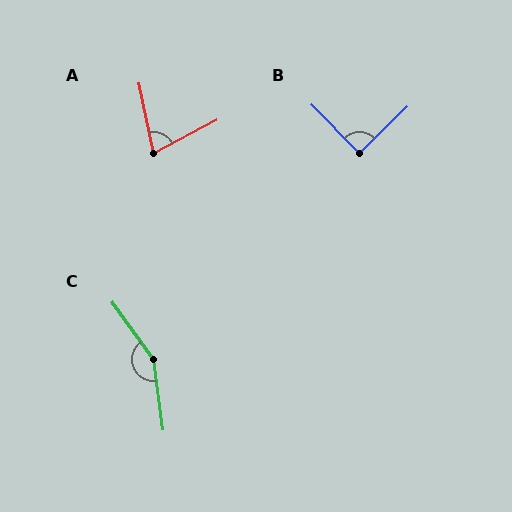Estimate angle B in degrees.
Approximately 90 degrees.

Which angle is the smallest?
A, at approximately 74 degrees.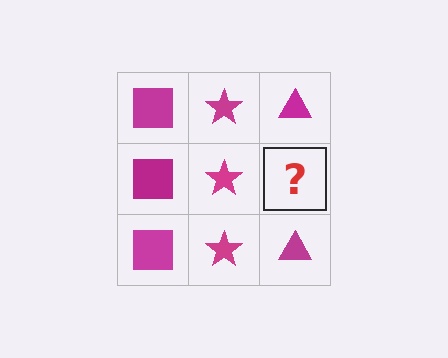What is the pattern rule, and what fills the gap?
The rule is that each column has a consistent shape. The gap should be filled with a magenta triangle.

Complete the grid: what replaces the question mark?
The question mark should be replaced with a magenta triangle.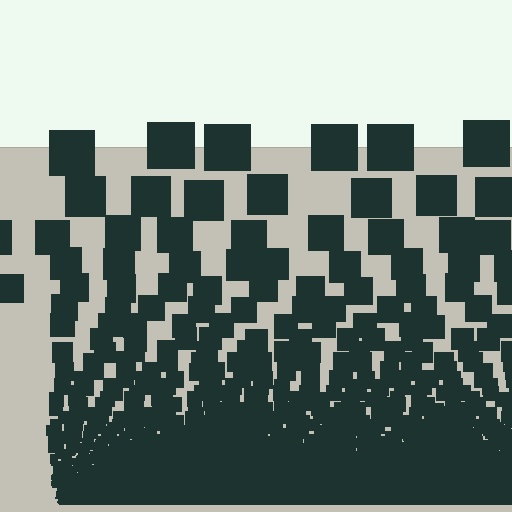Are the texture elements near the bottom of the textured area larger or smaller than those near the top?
Smaller. The gradient is inverted — elements near the bottom are smaller and denser.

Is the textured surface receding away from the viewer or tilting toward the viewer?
The surface appears to tilt toward the viewer. Texture elements get larger and sparser toward the top.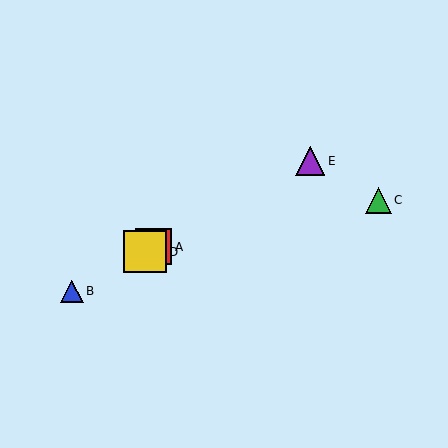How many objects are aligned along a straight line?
4 objects (A, B, D, E) are aligned along a straight line.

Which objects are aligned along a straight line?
Objects A, B, D, E are aligned along a straight line.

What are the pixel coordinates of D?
Object D is at (145, 252).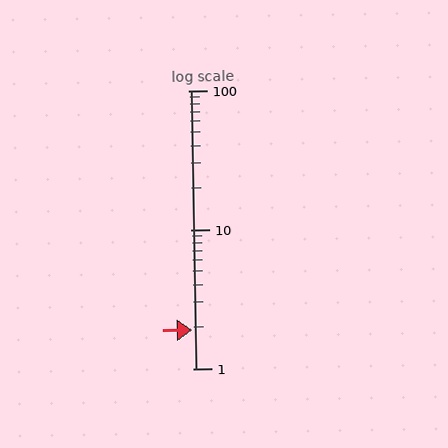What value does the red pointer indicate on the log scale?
The pointer indicates approximately 1.9.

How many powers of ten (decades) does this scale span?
The scale spans 2 decades, from 1 to 100.